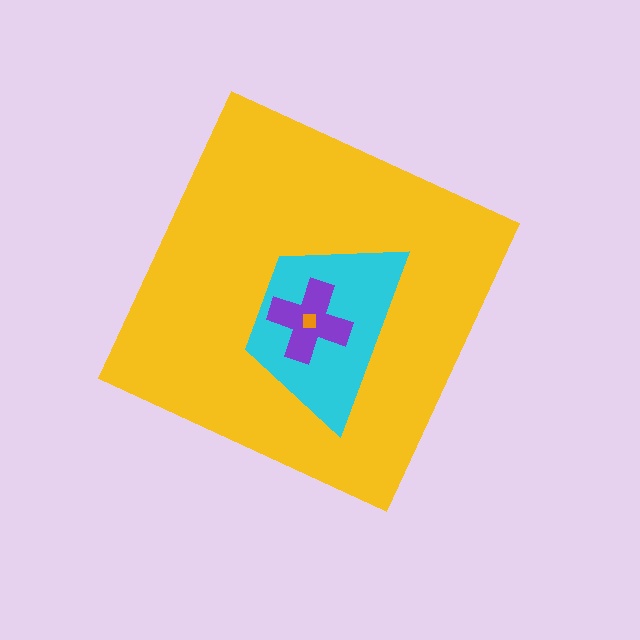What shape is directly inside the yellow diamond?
The cyan trapezoid.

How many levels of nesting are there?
4.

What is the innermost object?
The orange square.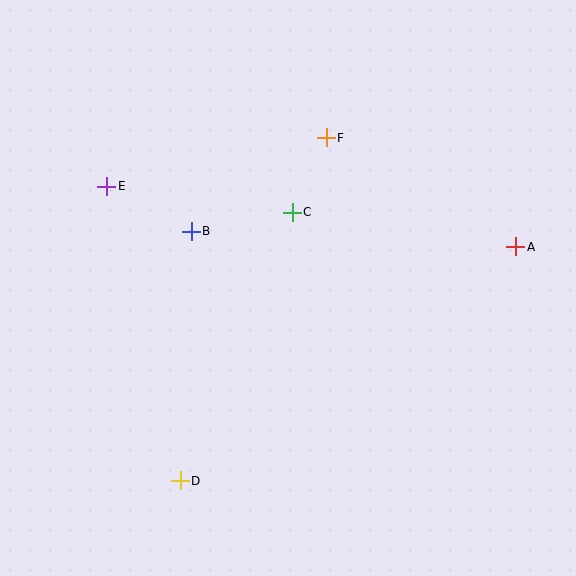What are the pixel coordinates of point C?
Point C is at (292, 212).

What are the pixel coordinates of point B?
Point B is at (191, 231).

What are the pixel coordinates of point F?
Point F is at (326, 138).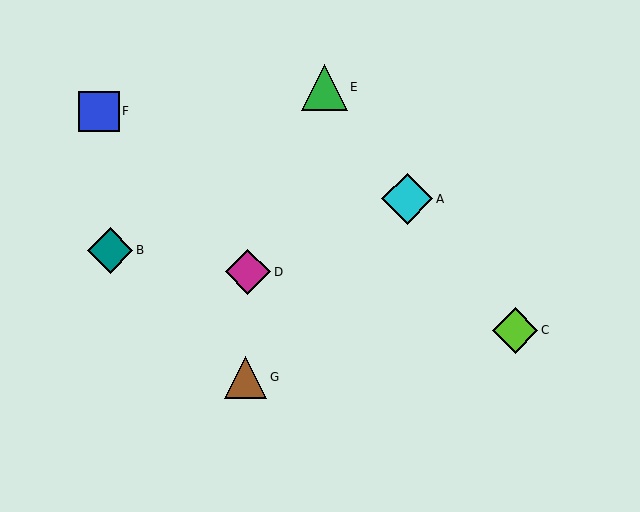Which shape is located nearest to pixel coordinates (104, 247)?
The teal diamond (labeled B) at (110, 250) is nearest to that location.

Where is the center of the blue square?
The center of the blue square is at (99, 111).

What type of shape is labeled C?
Shape C is a lime diamond.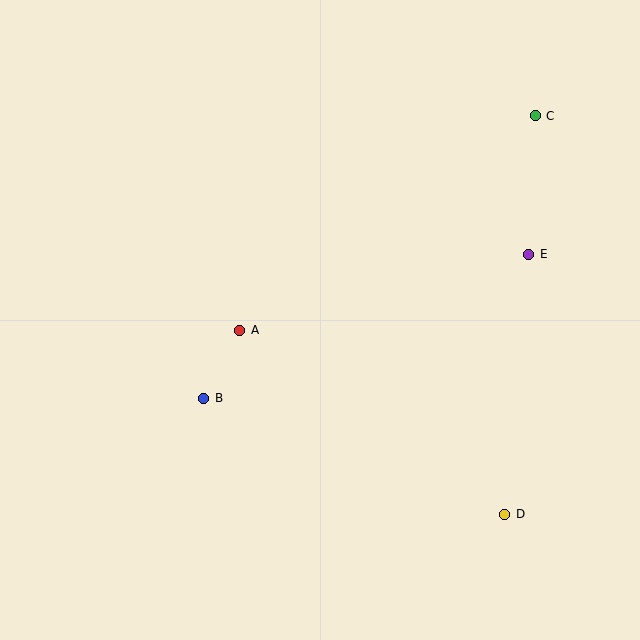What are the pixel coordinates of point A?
Point A is at (240, 330).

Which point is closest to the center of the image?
Point A at (240, 330) is closest to the center.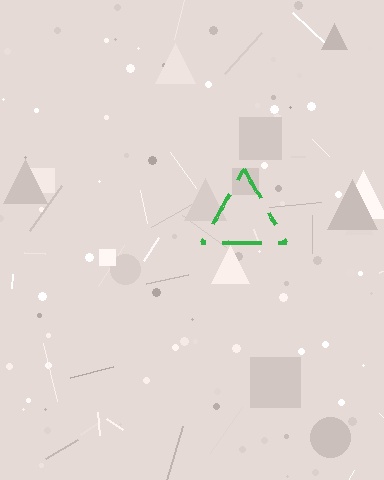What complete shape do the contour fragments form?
The contour fragments form a triangle.